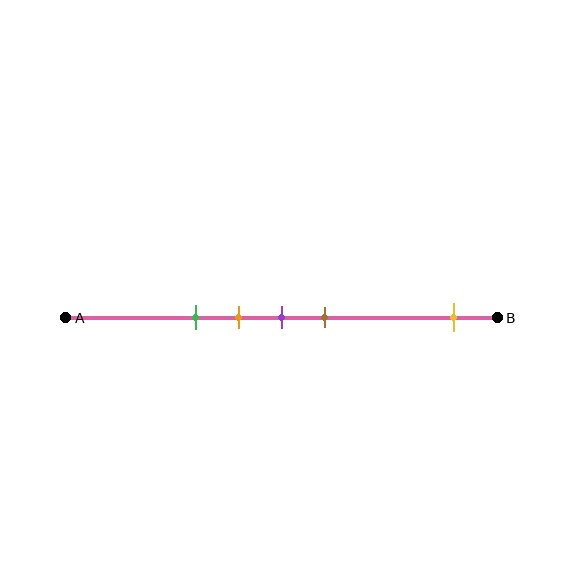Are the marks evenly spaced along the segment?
No, the marks are not evenly spaced.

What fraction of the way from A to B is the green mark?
The green mark is approximately 30% (0.3) of the way from A to B.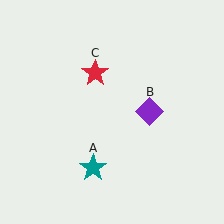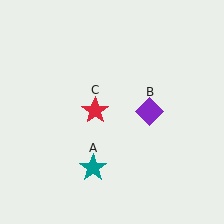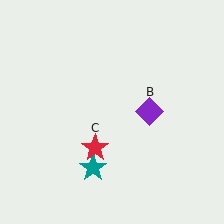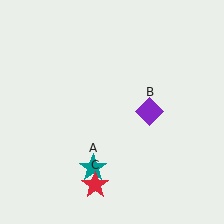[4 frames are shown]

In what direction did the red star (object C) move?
The red star (object C) moved down.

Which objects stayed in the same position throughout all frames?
Teal star (object A) and purple diamond (object B) remained stationary.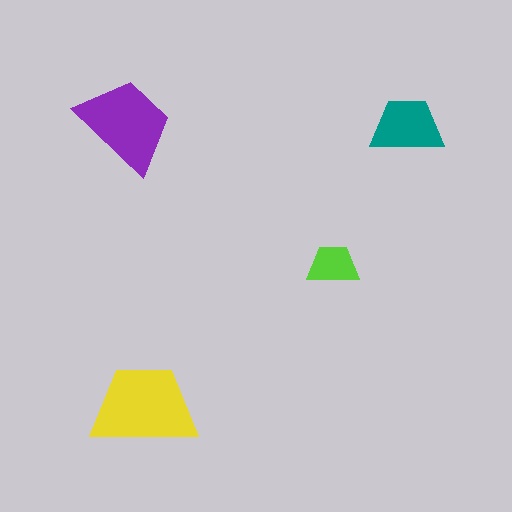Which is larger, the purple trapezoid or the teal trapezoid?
The purple one.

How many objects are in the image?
There are 4 objects in the image.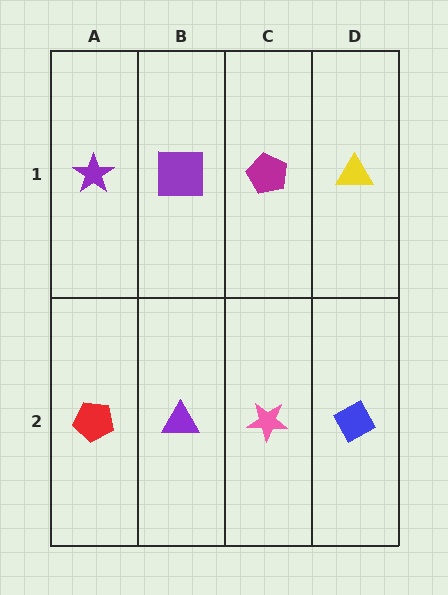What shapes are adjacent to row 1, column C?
A pink star (row 2, column C), a purple square (row 1, column B), a yellow triangle (row 1, column D).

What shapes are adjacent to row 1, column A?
A red pentagon (row 2, column A), a purple square (row 1, column B).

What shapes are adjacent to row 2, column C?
A magenta pentagon (row 1, column C), a purple triangle (row 2, column B), a blue diamond (row 2, column D).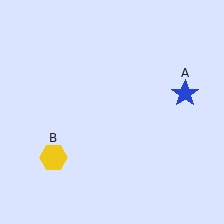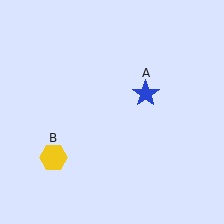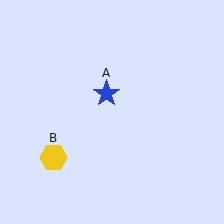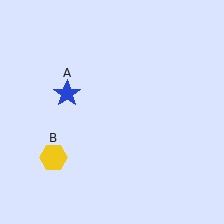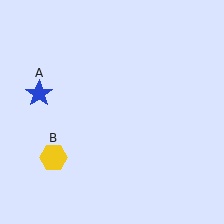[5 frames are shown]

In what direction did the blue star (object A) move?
The blue star (object A) moved left.